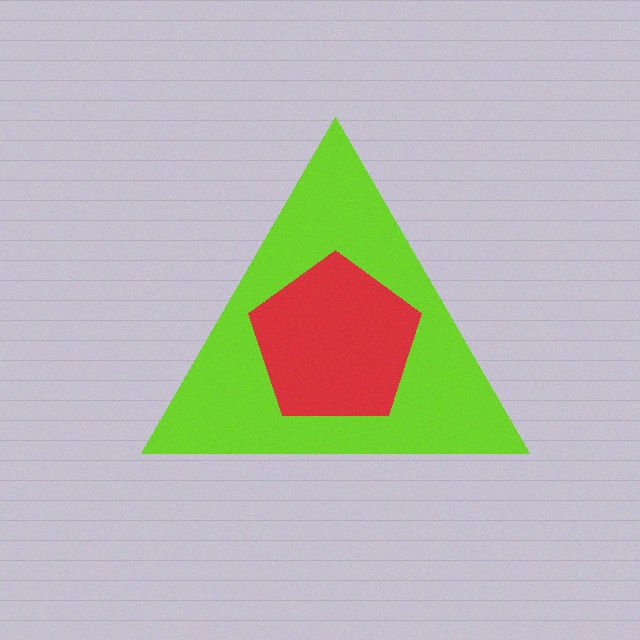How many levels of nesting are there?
2.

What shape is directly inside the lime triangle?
The red pentagon.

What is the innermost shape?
The red pentagon.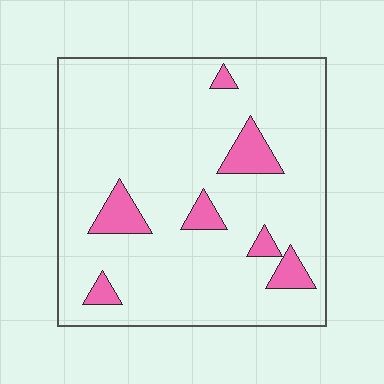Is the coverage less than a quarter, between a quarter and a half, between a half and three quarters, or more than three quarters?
Less than a quarter.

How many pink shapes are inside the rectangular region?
7.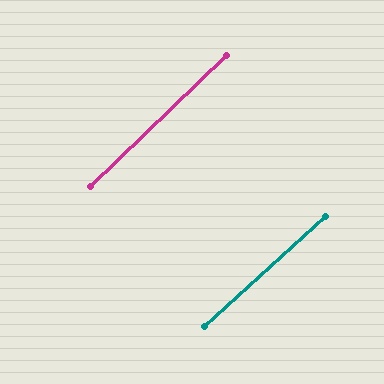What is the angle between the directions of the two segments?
Approximately 2 degrees.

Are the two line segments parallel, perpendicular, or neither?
Parallel — their directions differ by only 2.0°.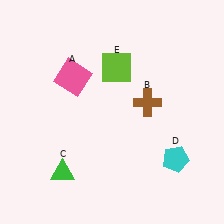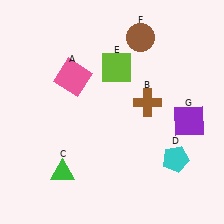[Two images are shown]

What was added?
A brown circle (F), a purple square (G) were added in Image 2.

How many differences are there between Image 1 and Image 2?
There are 2 differences between the two images.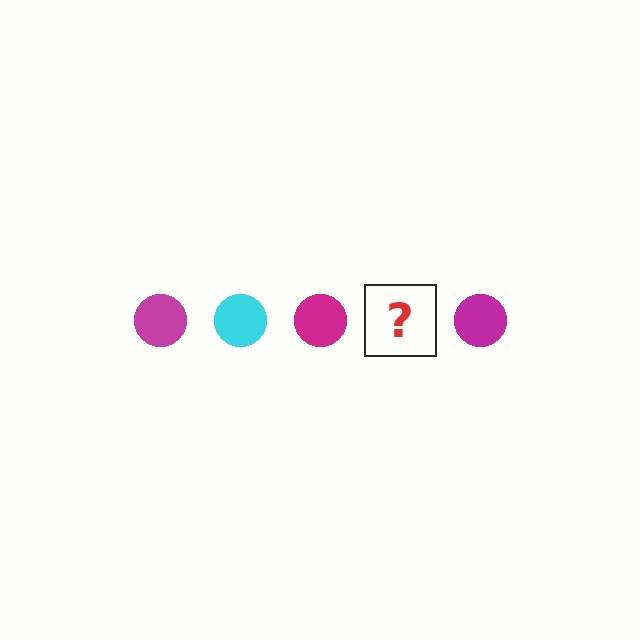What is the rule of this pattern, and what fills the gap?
The rule is that the pattern cycles through magenta, cyan circles. The gap should be filled with a cyan circle.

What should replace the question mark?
The question mark should be replaced with a cyan circle.